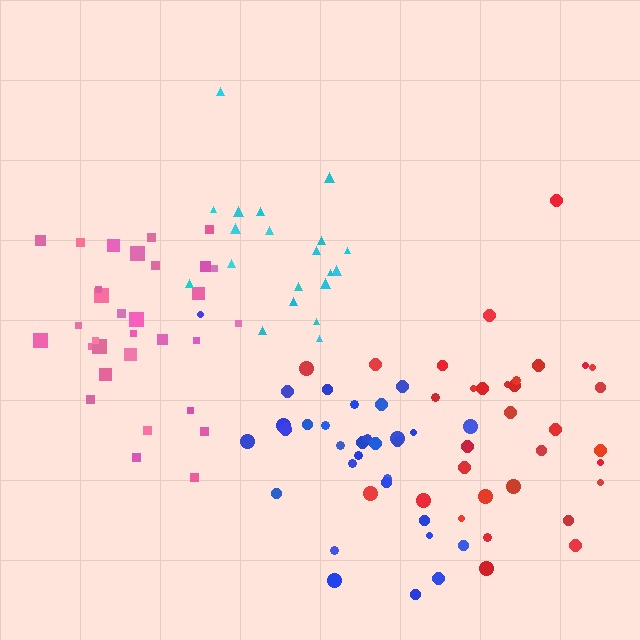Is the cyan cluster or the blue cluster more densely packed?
Cyan.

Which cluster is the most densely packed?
Cyan.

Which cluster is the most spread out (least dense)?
Blue.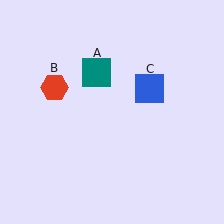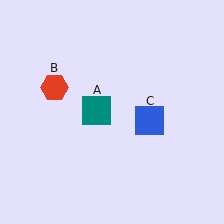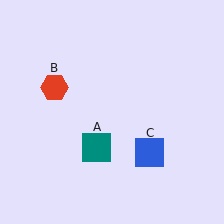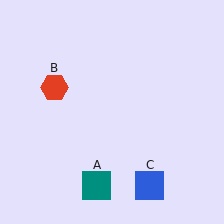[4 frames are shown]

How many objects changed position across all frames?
2 objects changed position: teal square (object A), blue square (object C).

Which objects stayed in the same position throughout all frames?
Red hexagon (object B) remained stationary.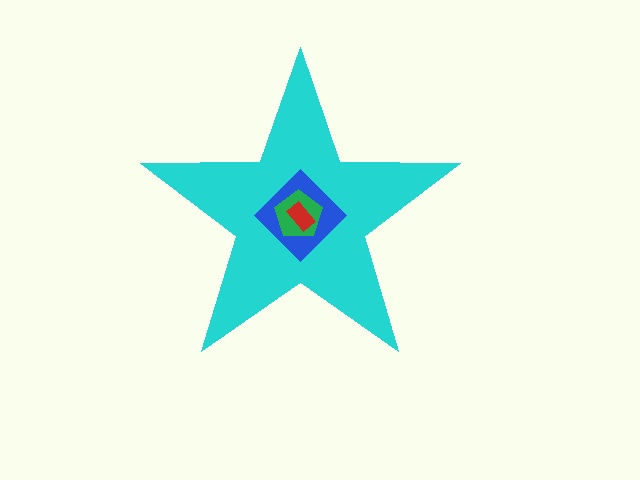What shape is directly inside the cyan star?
The blue diamond.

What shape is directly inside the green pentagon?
The red rectangle.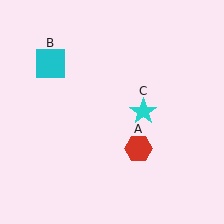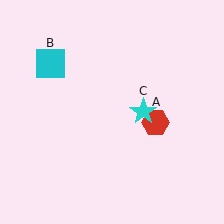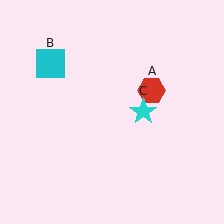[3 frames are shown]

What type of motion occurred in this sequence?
The red hexagon (object A) rotated counterclockwise around the center of the scene.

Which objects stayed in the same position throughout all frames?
Cyan square (object B) and cyan star (object C) remained stationary.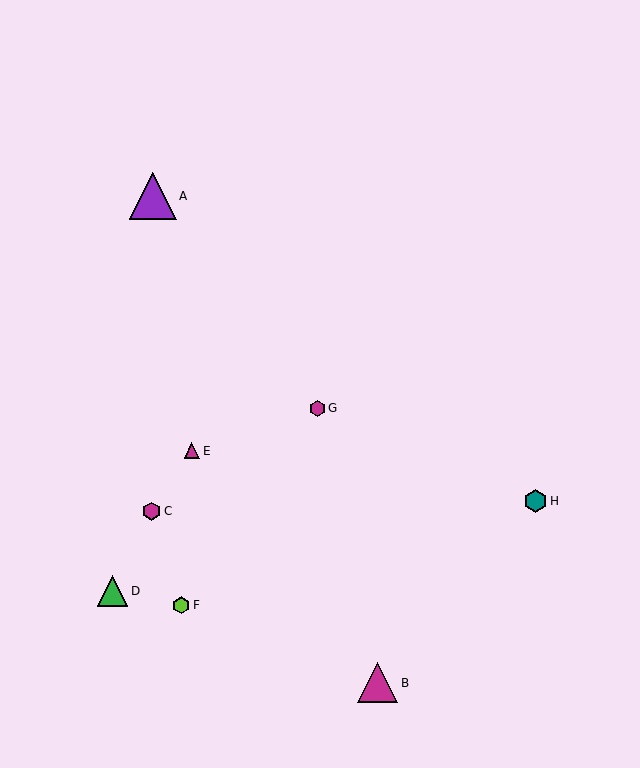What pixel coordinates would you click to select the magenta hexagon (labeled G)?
Click at (317, 408) to select the magenta hexagon G.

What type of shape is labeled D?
Shape D is a green triangle.